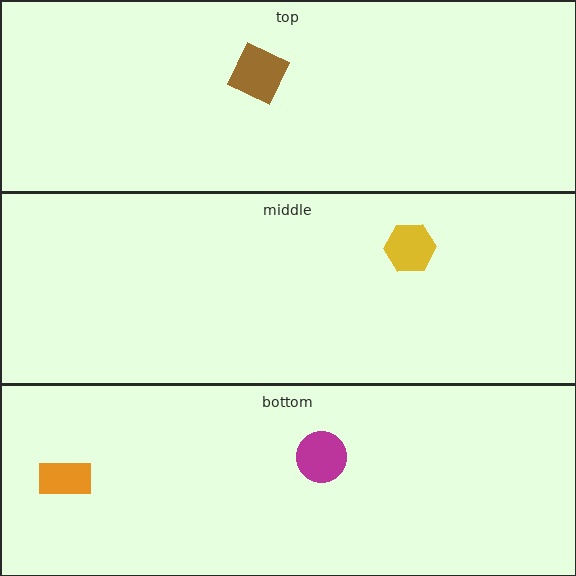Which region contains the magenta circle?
The bottom region.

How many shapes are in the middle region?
1.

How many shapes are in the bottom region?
2.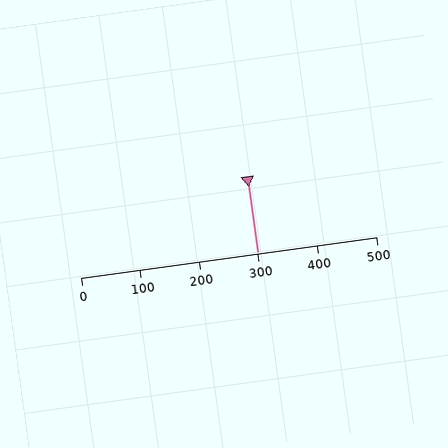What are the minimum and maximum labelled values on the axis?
The axis runs from 0 to 500.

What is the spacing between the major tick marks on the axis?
The major ticks are spaced 100 apart.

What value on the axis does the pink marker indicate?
The marker indicates approximately 300.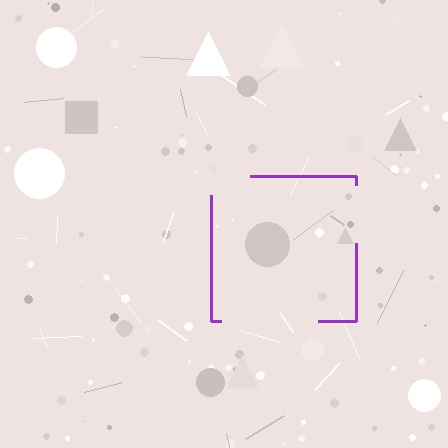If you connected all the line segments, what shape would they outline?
They would outline a square.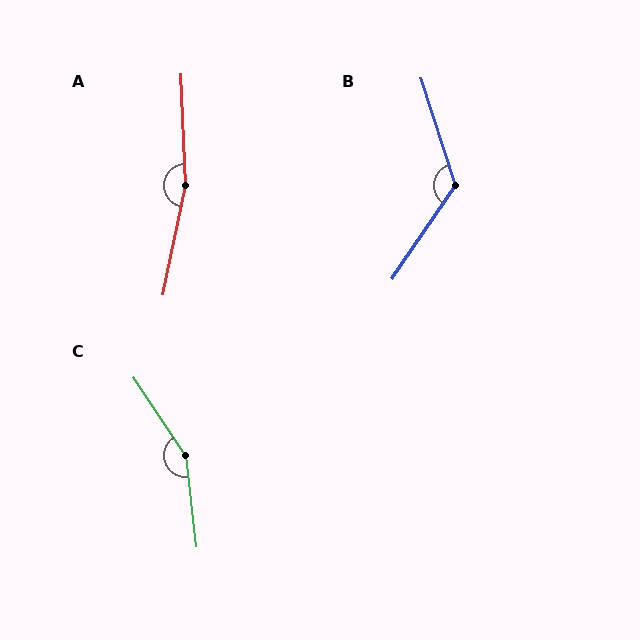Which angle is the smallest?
B, at approximately 128 degrees.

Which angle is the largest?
A, at approximately 166 degrees.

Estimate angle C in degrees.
Approximately 153 degrees.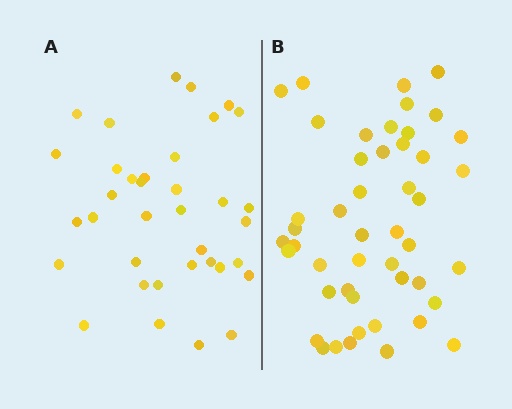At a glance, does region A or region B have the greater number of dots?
Region B (the right region) has more dots.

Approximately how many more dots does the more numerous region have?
Region B has roughly 12 or so more dots than region A.